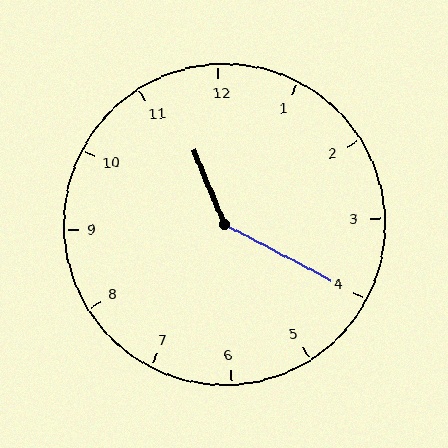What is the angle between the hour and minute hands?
Approximately 140 degrees.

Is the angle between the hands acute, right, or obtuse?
It is obtuse.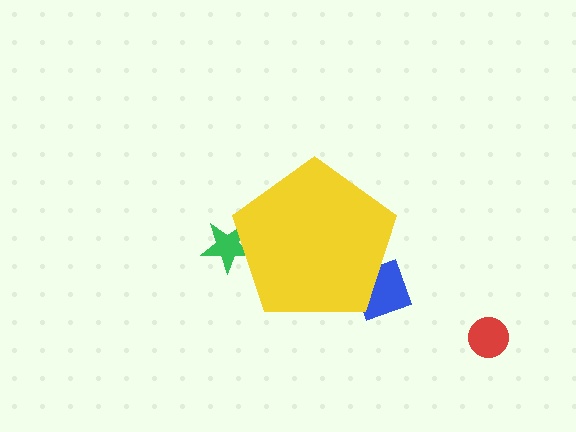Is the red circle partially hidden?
No, the red circle is fully visible.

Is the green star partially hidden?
Yes, the green star is partially hidden behind the yellow pentagon.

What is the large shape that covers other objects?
A yellow pentagon.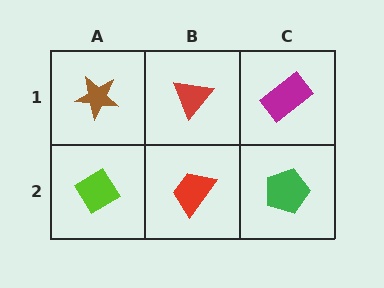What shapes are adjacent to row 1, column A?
A lime diamond (row 2, column A), a red triangle (row 1, column B).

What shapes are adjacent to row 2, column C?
A magenta rectangle (row 1, column C), a red trapezoid (row 2, column B).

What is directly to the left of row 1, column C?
A red triangle.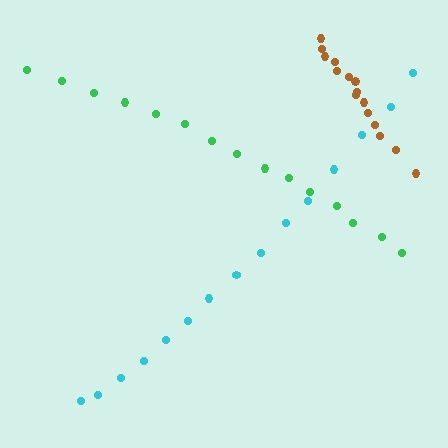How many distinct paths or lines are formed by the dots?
There are 3 distinct paths.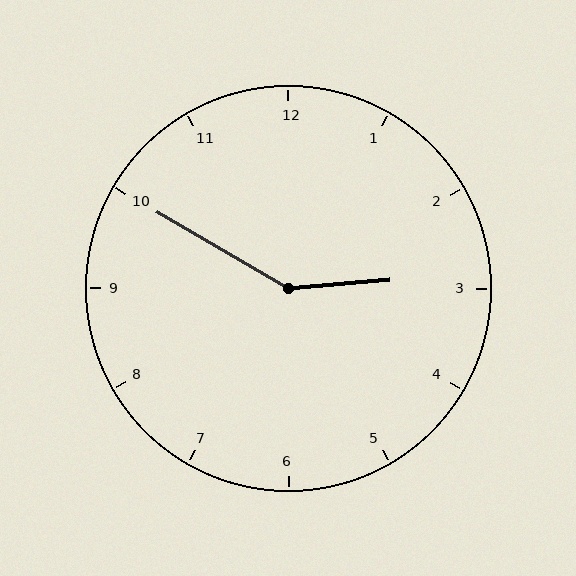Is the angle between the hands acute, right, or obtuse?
It is obtuse.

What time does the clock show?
2:50.